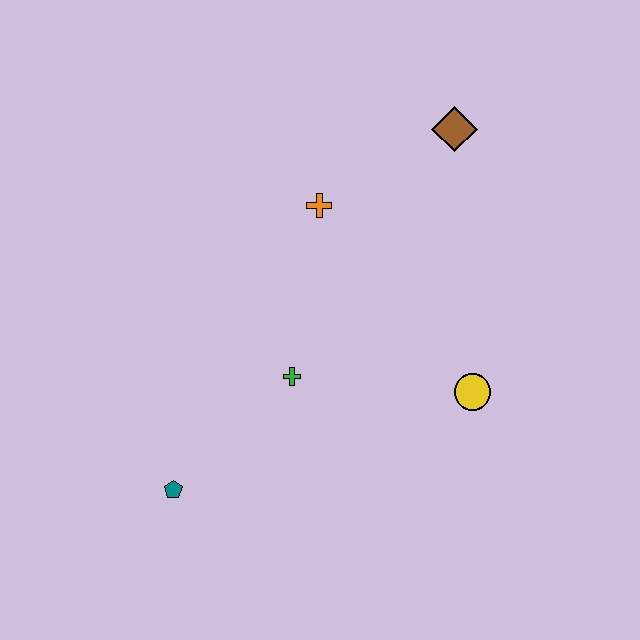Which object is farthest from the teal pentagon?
The brown diamond is farthest from the teal pentagon.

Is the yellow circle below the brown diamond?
Yes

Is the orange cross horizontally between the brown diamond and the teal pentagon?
Yes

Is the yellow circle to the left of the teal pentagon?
No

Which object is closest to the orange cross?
The brown diamond is closest to the orange cross.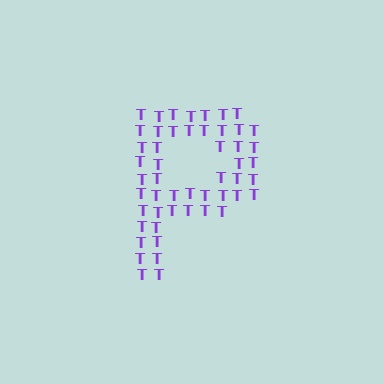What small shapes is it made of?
It is made of small letter T's.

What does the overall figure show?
The overall figure shows the letter P.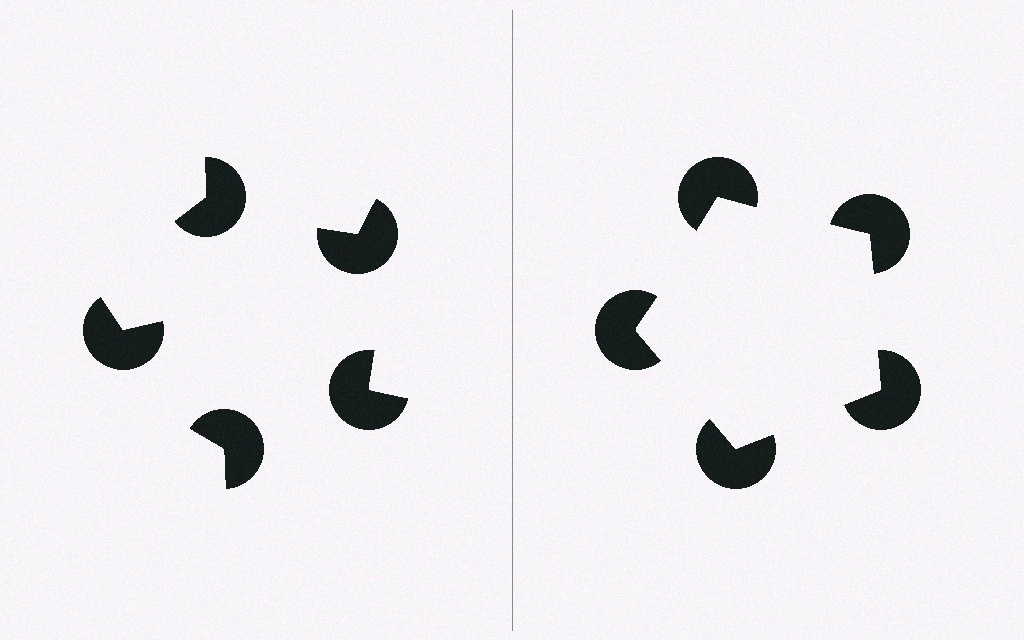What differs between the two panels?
The pac-man discs are positioned identically on both sides; only the wedge orientations differ. On the right they align to a pentagon; on the left they are misaligned.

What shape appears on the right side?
An illusory pentagon.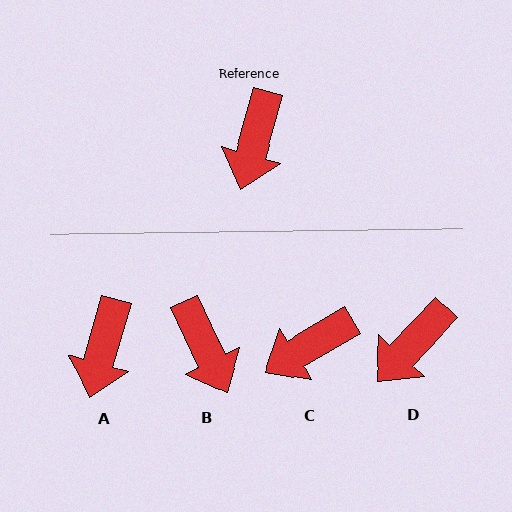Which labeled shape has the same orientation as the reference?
A.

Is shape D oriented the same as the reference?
No, it is off by about 28 degrees.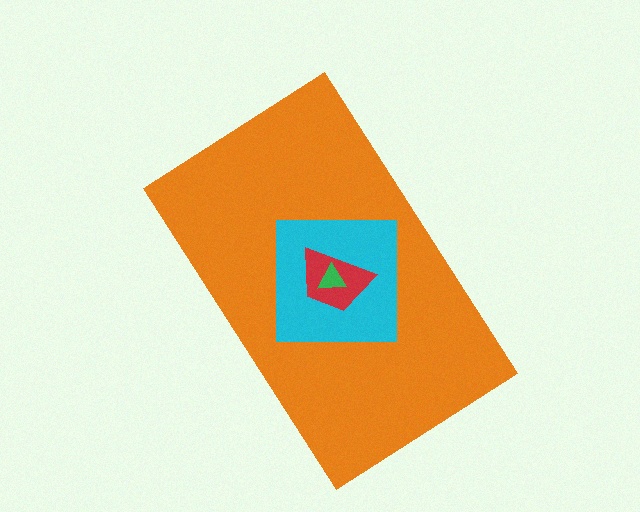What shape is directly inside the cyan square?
The red trapezoid.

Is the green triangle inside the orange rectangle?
Yes.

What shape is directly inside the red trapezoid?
The green triangle.